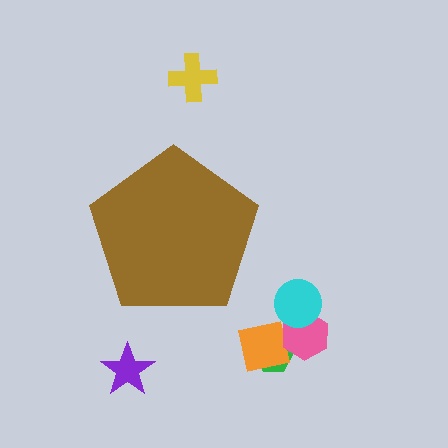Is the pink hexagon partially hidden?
No, the pink hexagon is fully visible.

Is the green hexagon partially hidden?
No, the green hexagon is fully visible.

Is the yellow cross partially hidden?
No, the yellow cross is fully visible.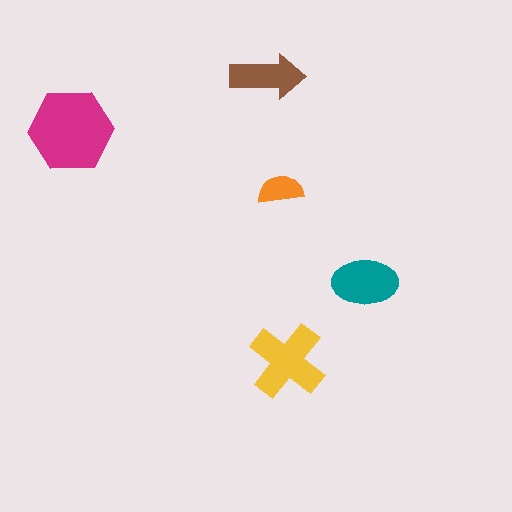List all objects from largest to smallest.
The magenta hexagon, the yellow cross, the teal ellipse, the brown arrow, the orange semicircle.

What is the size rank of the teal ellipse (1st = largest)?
3rd.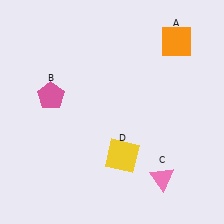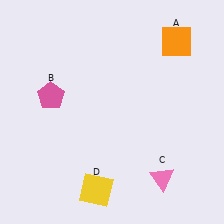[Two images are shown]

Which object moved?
The yellow square (D) moved down.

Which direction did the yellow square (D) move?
The yellow square (D) moved down.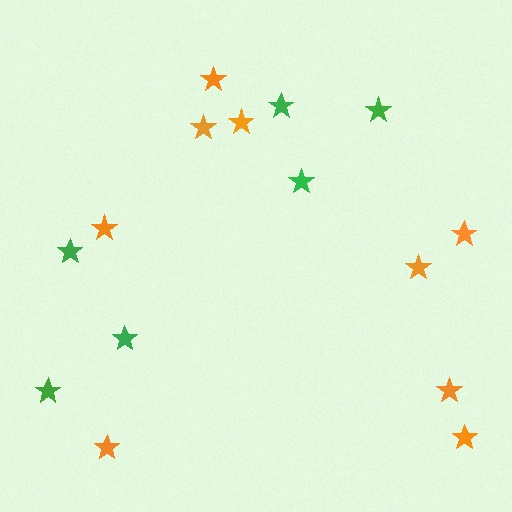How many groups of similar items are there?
There are 2 groups: one group of green stars (6) and one group of orange stars (9).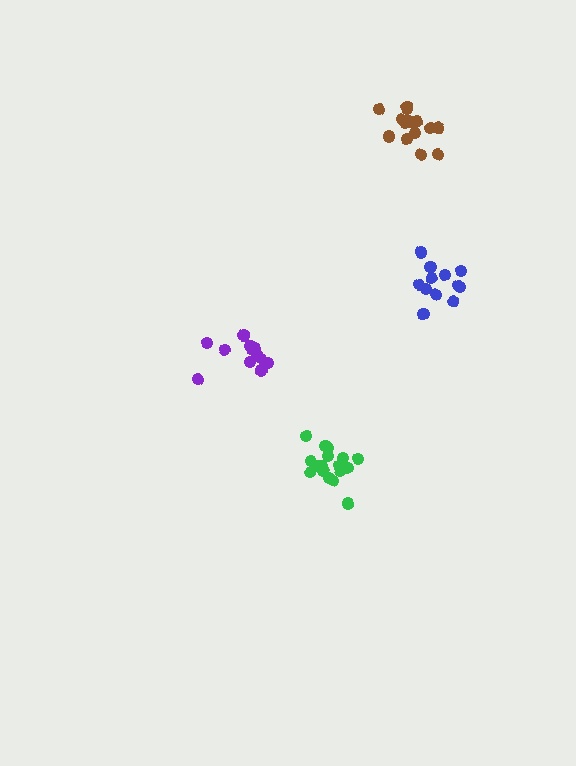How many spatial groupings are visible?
There are 4 spatial groupings.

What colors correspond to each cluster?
The clusters are colored: blue, green, brown, purple.